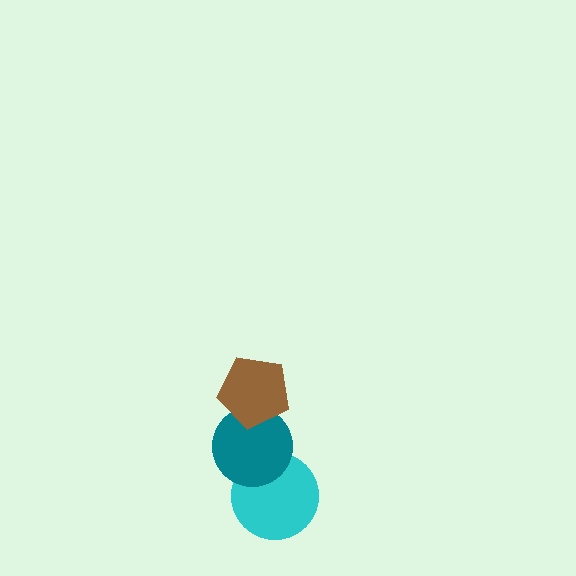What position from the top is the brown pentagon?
The brown pentagon is 1st from the top.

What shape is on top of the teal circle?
The brown pentagon is on top of the teal circle.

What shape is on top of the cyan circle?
The teal circle is on top of the cyan circle.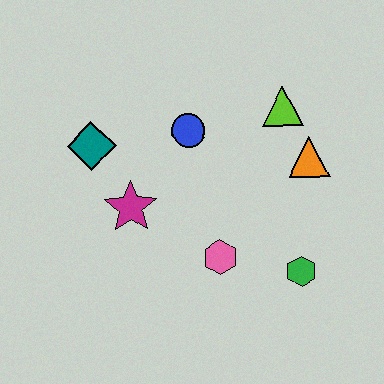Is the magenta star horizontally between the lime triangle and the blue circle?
No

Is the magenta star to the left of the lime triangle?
Yes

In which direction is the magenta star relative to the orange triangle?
The magenta star is to the left of the orange triangle.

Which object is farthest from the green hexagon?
The teal diamond is farthest from the green hexagon.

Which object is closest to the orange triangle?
The lime triangle is closest to the orange triangle.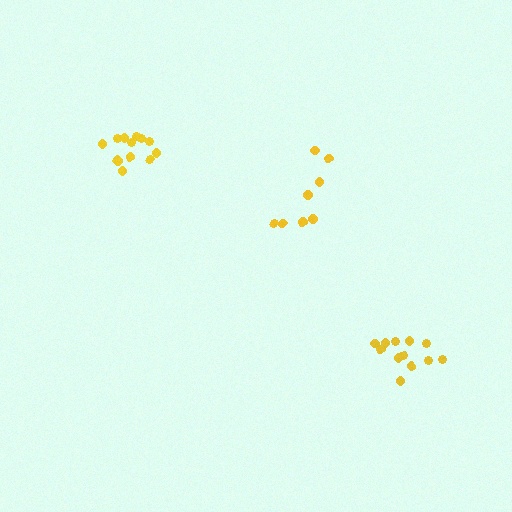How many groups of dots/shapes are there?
There are 3 groups.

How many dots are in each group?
Group 1: 8 dots, Group 2: 13 dots, Group 3: 12 dots (33 total).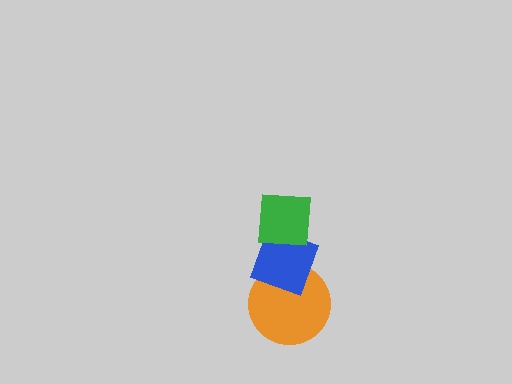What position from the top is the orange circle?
The orange circle is 3rd from the top.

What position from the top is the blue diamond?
The blue diamond is 2nd from the top.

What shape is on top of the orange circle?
The blue diamond is on top of the orange circle.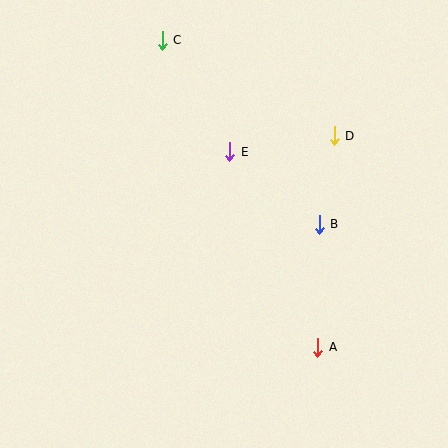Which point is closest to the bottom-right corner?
Point A is closest to the bottom-right corner.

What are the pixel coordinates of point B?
Point B is at (319, 224).